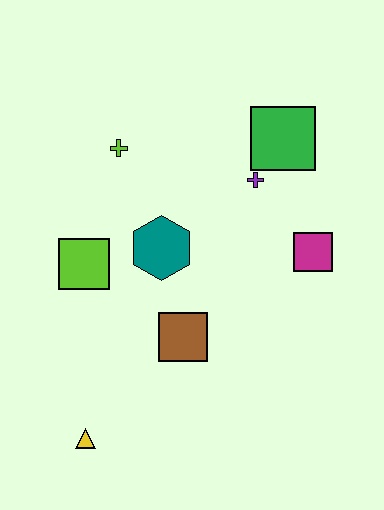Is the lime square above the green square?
No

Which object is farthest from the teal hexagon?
The yellow triangle is farthest from the teal hexagon.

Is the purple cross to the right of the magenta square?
No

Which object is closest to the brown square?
The teal hexagon is closest to the brown square.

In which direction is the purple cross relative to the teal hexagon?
The purple cross is to the right of the teal hexagon.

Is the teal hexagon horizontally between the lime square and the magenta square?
Yes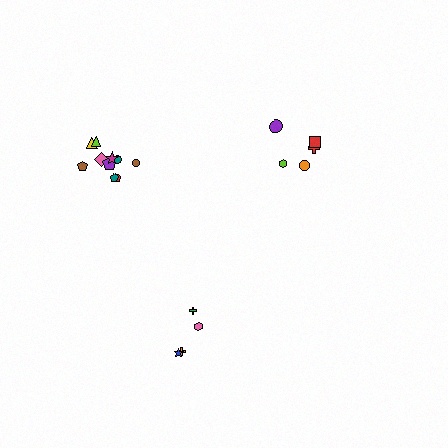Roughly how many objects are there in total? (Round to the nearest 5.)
Roughly 20 objects in total.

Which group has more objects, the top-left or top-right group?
The top-left group.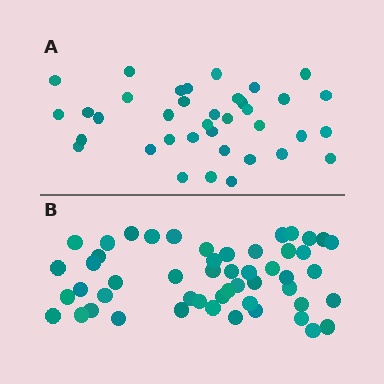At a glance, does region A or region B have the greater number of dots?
Region B (the bottom region) has more dots.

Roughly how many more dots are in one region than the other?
Region B has approximately 15 more dots than region A.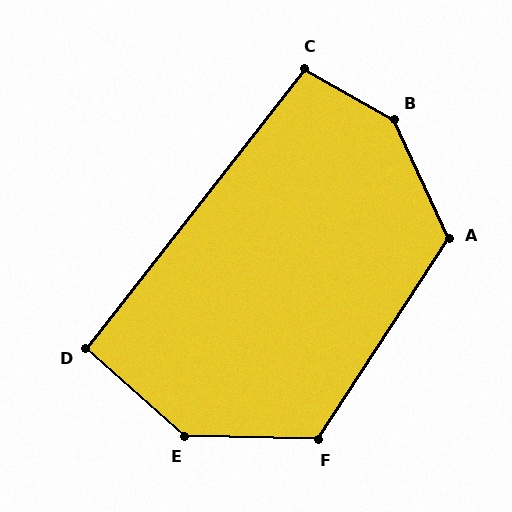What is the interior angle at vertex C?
Approximately 98 degrees (obtuse).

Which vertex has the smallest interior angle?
D, at approximately 93 degrees.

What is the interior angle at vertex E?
Approximately 140 degrees (obtuse).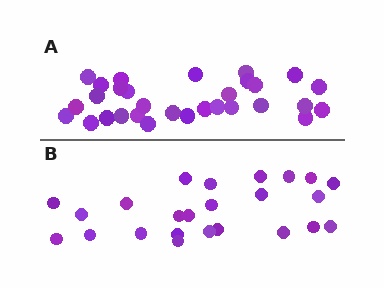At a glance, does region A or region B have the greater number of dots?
Region A (the top region) has more dots.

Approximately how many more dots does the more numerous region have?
Region A has about 6 more dots than region B.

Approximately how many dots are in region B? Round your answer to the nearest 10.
About 20 dots. (The exact count is 24, which rounds to 20.)